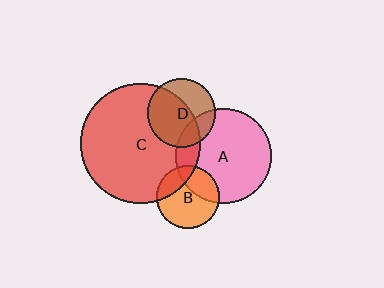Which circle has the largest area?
Circle C (red).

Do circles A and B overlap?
Yes.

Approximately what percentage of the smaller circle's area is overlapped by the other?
Approximately 30%.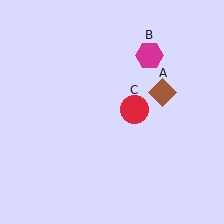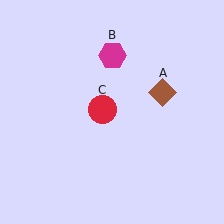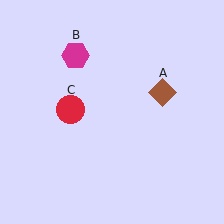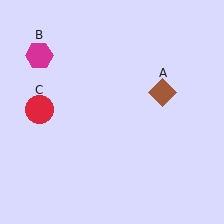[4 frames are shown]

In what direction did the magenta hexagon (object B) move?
The magenta hexagon (object B) moved left.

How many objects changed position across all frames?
2 objects changed position: magenta hexagon (object B), red circle (object C).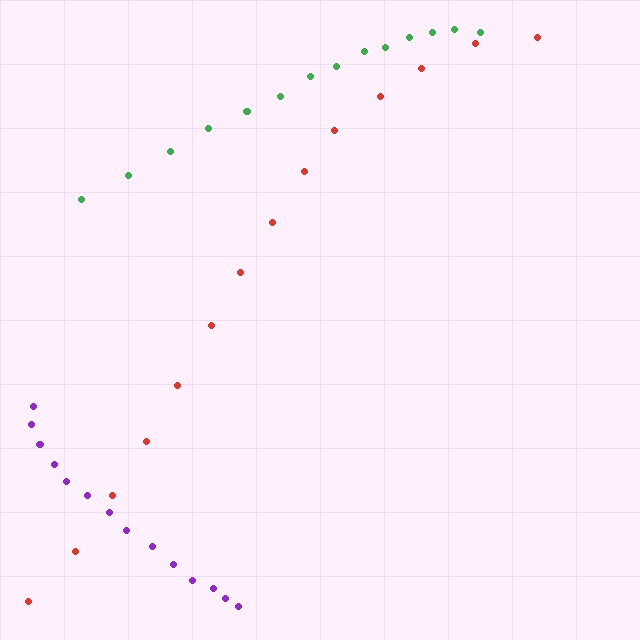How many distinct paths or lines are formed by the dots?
There are 3 distinct paths.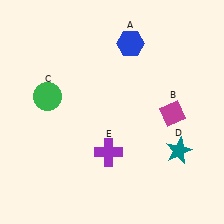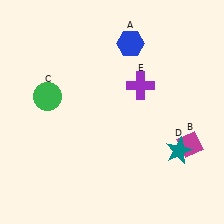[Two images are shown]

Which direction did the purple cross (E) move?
The purple cross (E) moved up.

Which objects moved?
The objects that moved are: the magenta diamond (B), the purple cross (E).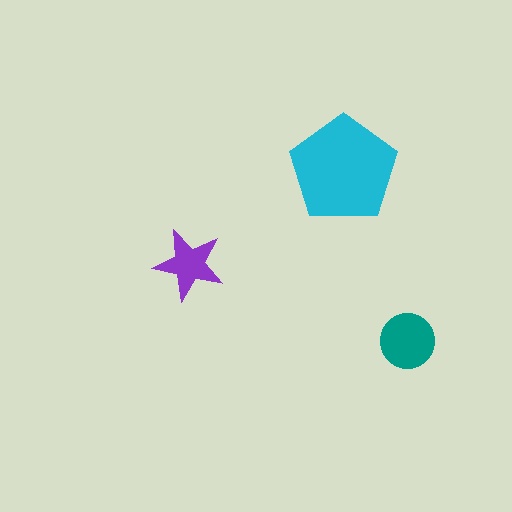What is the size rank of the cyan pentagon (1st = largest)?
1st.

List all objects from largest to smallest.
The cyan pentagon, the teal circle, the purple star.